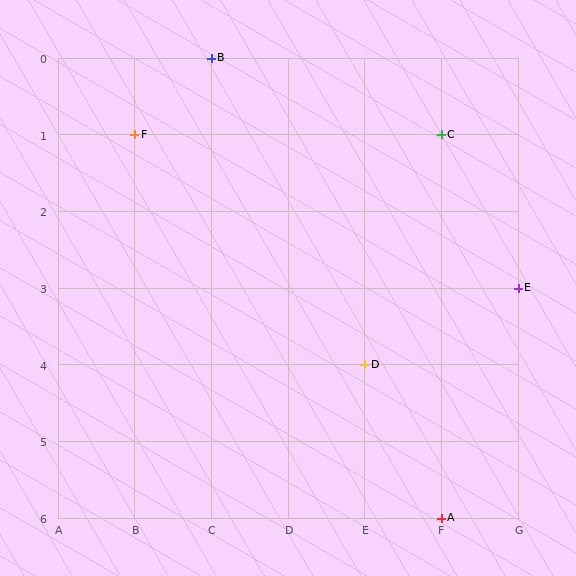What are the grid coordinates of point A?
Point A is at grid coordinates (F, 6).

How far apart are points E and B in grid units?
Points E and B are 4 columns and 3 rows apart (about 5.0 grid units diagonally).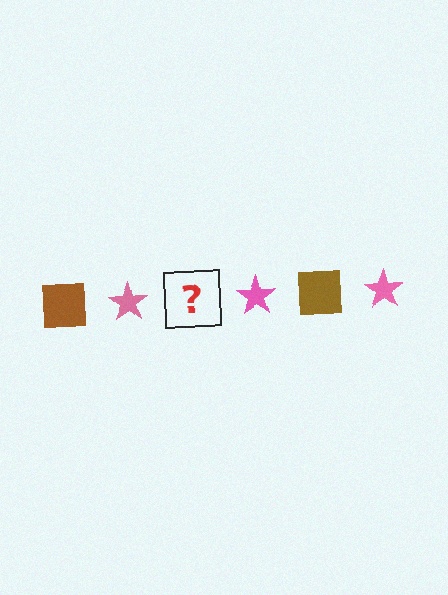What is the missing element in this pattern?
The missing element is a brown square.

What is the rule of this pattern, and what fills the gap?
The rule is that the pattern alternates between brown square and pink star. The gap should be filled with a brown square.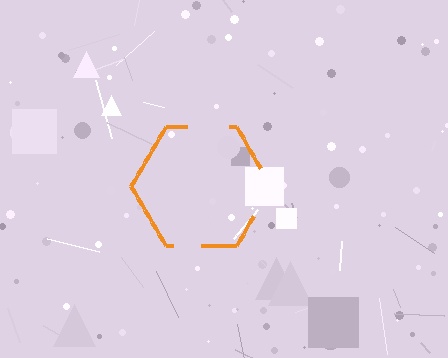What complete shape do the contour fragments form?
The contour fragments form a hexagon.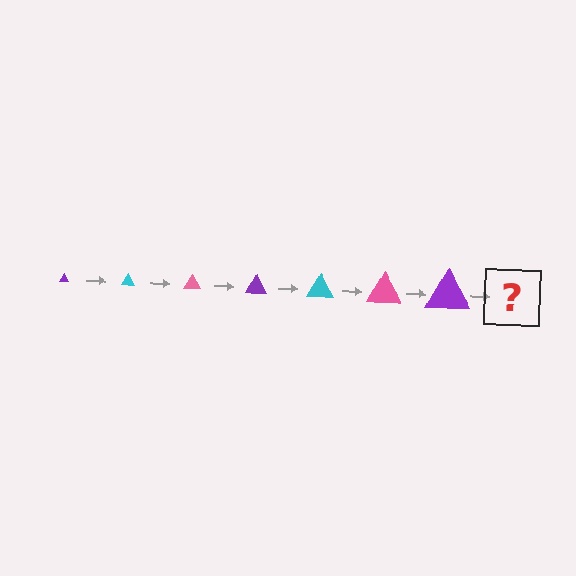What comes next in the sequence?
The next element should be a cyan triangle, larger than the previous one.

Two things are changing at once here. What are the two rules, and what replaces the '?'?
The two rules are that the triangle grows larger each step and the color cycles through purple, cyan, and pink. The '?' should be a cyan triangle, larger than the previous one.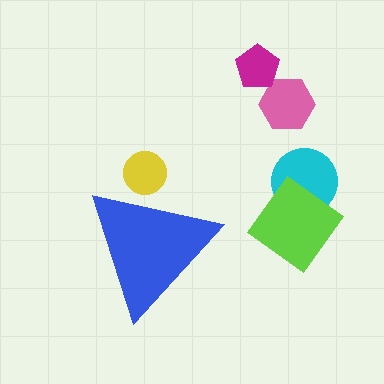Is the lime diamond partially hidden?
No, the lime diamond is fully visible.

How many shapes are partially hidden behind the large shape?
1 shape is partially hidden.